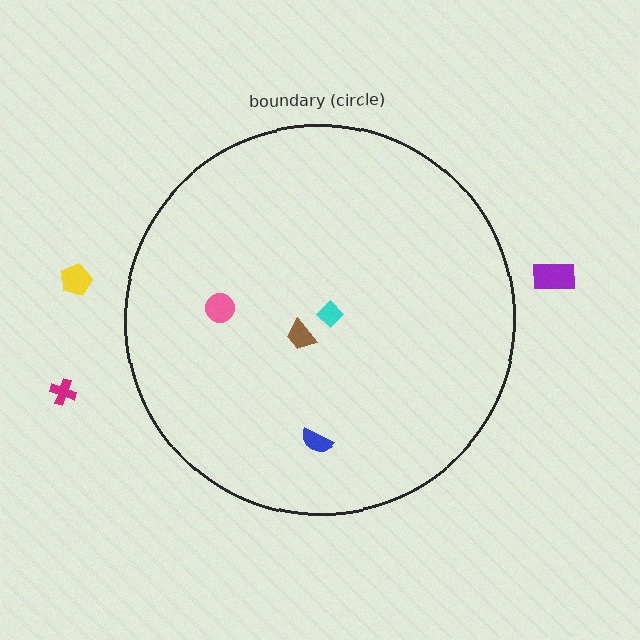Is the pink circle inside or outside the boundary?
Inside.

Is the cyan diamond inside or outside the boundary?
Inside.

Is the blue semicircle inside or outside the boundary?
Inside.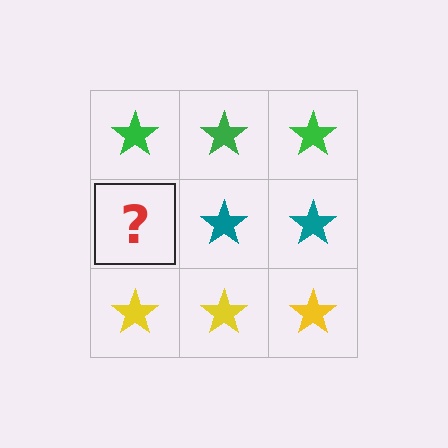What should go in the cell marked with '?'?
The missing cell should contain a teal star.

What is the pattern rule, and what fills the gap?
The rule is that each row has a consistent color. The gap should be filled with a teal star.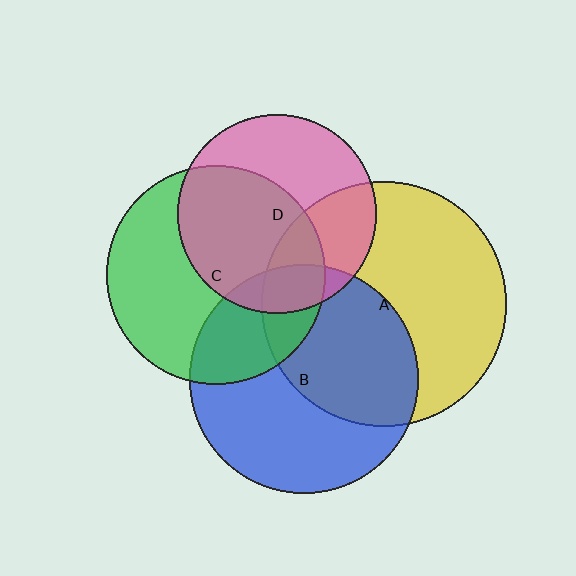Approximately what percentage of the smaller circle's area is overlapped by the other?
Approximately 55%.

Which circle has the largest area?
Circle A (yellow).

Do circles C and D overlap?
Yes.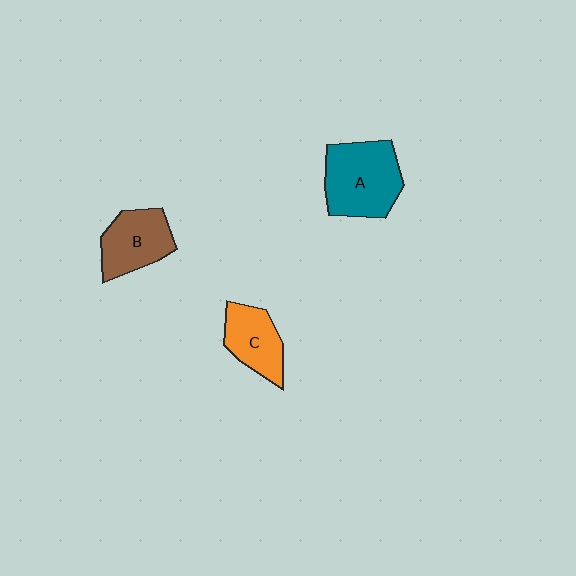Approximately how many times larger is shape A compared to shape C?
Approximately 1.5 times.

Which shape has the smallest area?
Shape C (orange).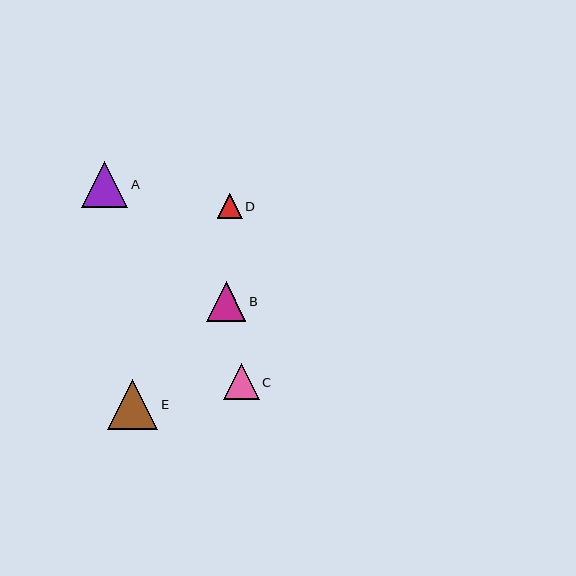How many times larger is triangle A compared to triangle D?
Triangle A is approximately 1.8 times the size of triangle D.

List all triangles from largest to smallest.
From largest to smallest: E, A, B, C, D.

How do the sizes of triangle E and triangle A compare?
Triangle E and triangle A are approximately the same size.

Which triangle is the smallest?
Triangle D is the smallest with a size of approximately 25 pixels.